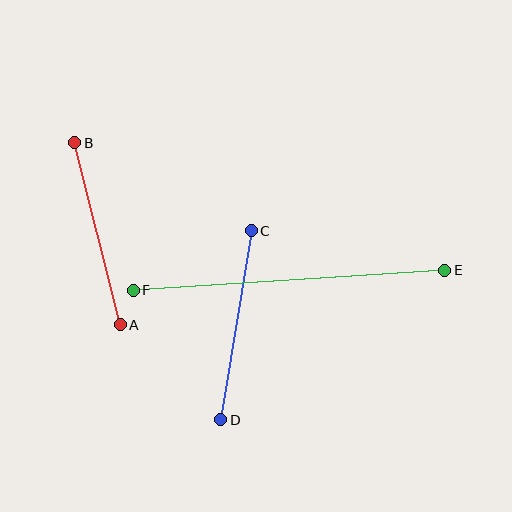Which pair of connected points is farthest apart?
Points E and F are farthest apart.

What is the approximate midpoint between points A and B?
The midpoint is at approximately (97, 234) pixels.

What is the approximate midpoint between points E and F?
The midpoint is at approximately (289, 280) pixels.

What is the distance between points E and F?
The distance is approximately 312 pixels.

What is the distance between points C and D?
The distance is approximately 192 pixels.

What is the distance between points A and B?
The distance is approximately 187 pixels.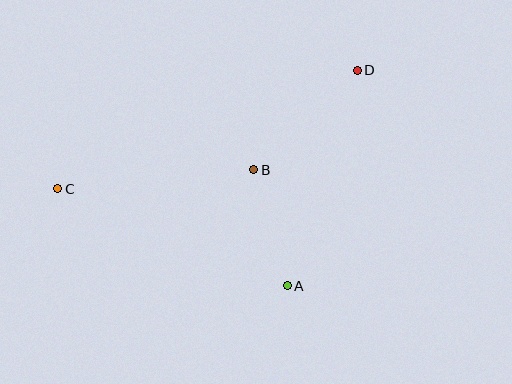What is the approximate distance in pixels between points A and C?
The distance between A and C is approximately 249 pixels.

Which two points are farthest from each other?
Points C and D are farthest from each other.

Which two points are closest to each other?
Points A and B are closest to each other.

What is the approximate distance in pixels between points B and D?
The distance between B and D is approximately 144 pixels.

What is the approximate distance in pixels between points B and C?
The distance between B and C is approximately 197 pixels.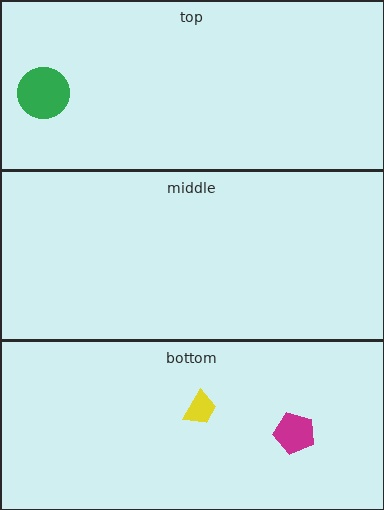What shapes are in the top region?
The green circle.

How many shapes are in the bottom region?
2.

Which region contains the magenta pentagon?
The bottom region.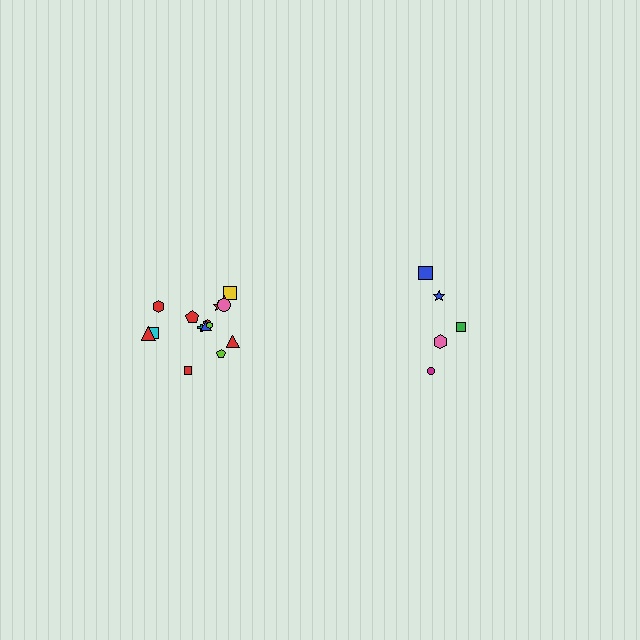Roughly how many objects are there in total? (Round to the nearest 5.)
Roughly 20 objects in total.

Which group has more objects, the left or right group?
The left group.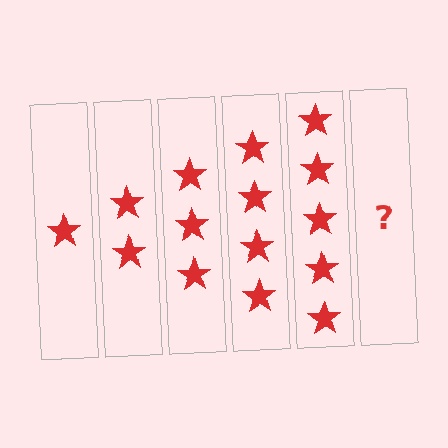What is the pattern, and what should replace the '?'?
The pattern is that each step adds one more star. The '?' should be 6 stars.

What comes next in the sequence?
The next element should be 6 stars.